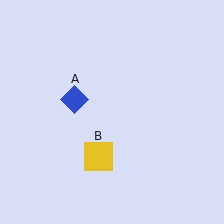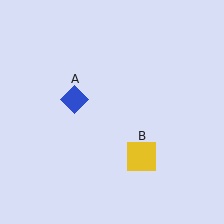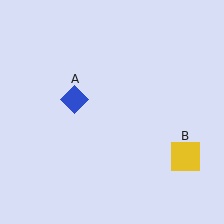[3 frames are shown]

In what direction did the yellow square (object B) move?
The yellow square (object B) moved right.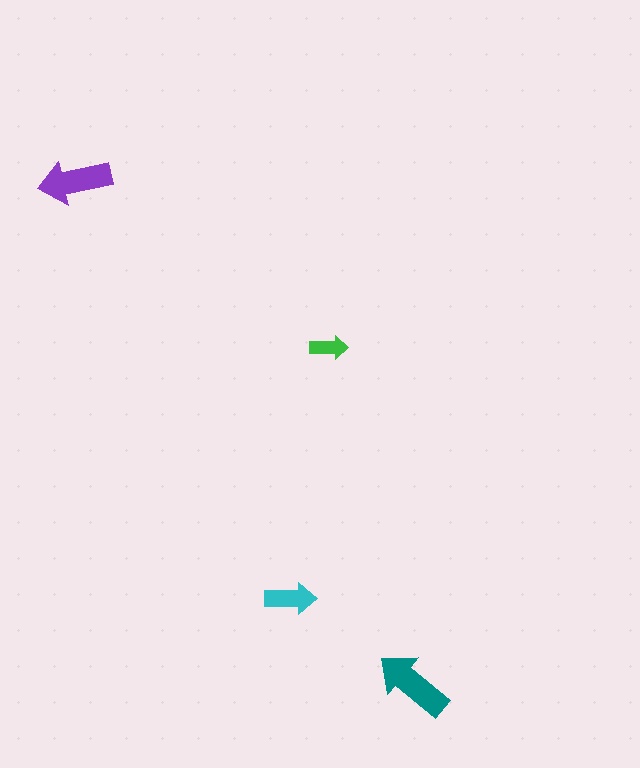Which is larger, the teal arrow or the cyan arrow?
The teal one.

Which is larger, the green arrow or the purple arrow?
The purple one.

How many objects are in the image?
There are 4 objects in the image.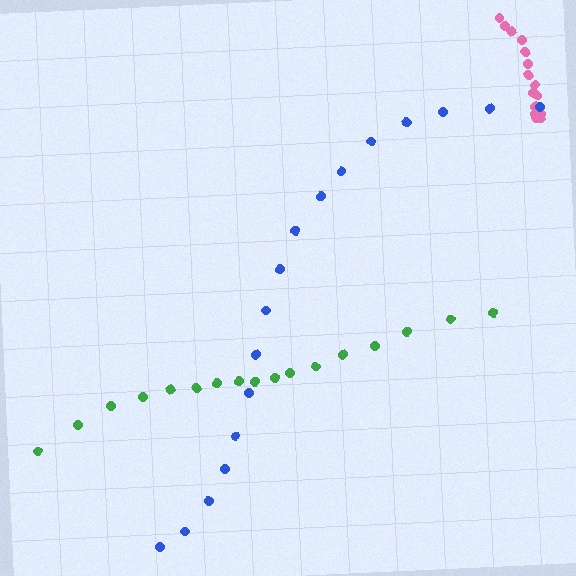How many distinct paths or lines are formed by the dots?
There are 3 distinct paths.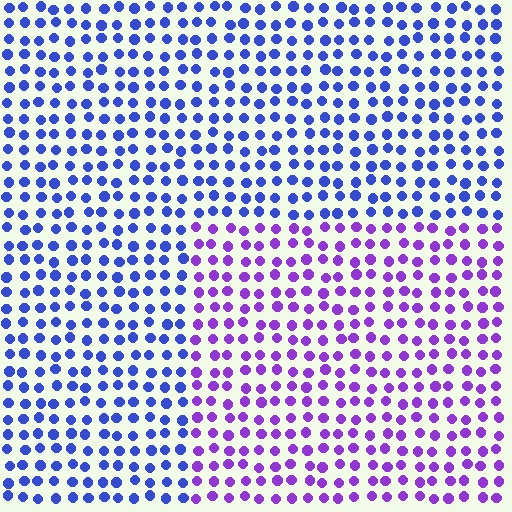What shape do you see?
I see a rectangle.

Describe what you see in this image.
The image is filled with small blue elements in a uniform arrangement. A rectangle-shaped region is visible where the elements are tinted to a slightly different hue, forming a subtle color boundary.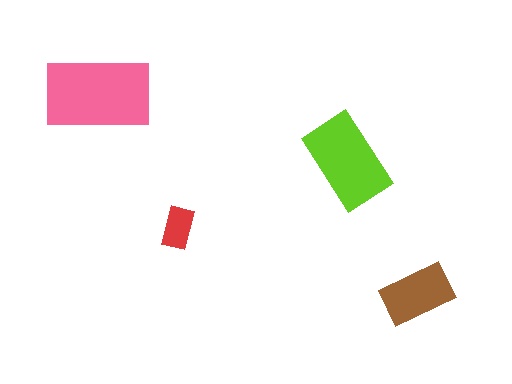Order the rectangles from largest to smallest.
the pink one, the lime one, the brown one, the red one.